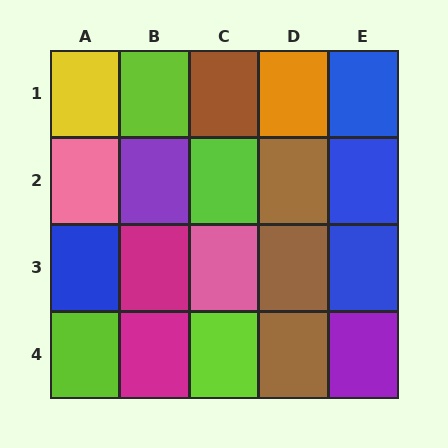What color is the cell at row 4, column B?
Magenta.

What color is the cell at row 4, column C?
Lime.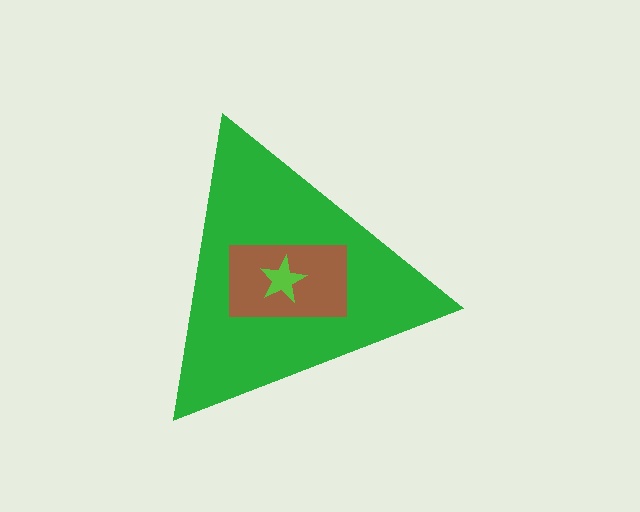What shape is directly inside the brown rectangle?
The lime star.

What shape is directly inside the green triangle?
The brown rectangle.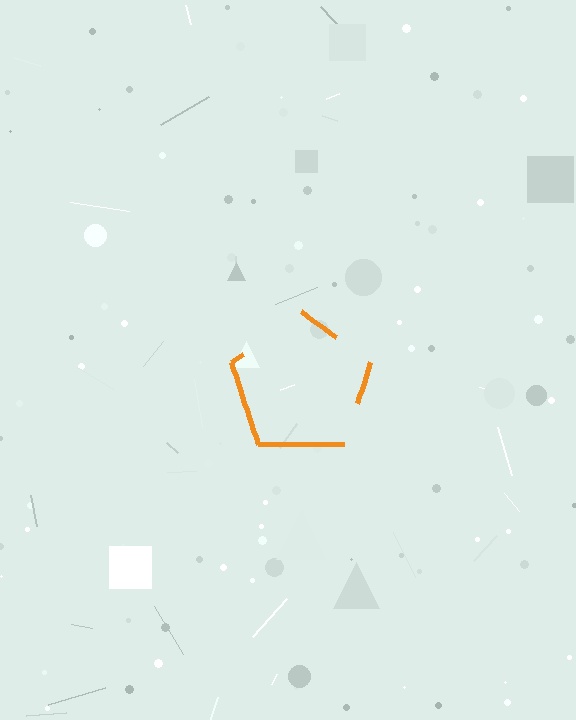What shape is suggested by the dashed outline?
The dashed outline suggests a pentagon.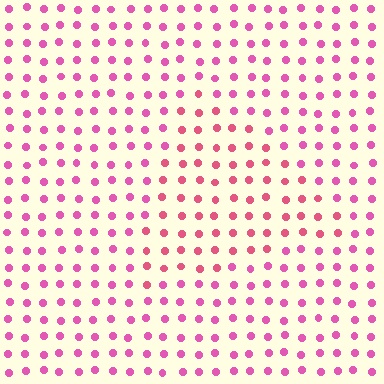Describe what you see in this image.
The image is filled with small pink elements in a uniform arrangement. A triangle-shaped region is visible where the elements are tinted to a slightly different hue, forming a subtle color boundary.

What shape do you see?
I see a triangle.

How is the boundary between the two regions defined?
The boundary is defined purely by a slight shift in hue (about 22 degrees). Spacing, size, and orientation are identical on both sides.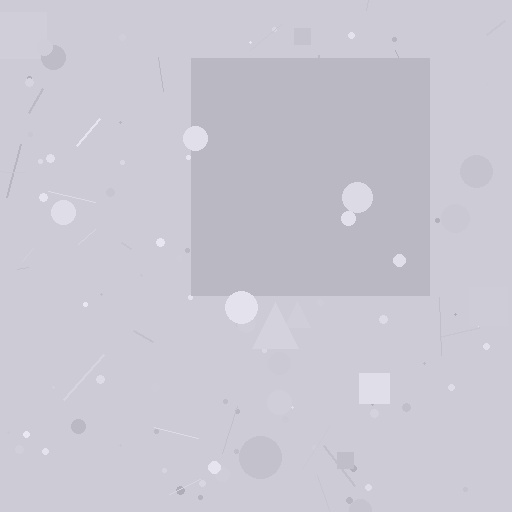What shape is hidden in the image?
A square is hidden in the image.